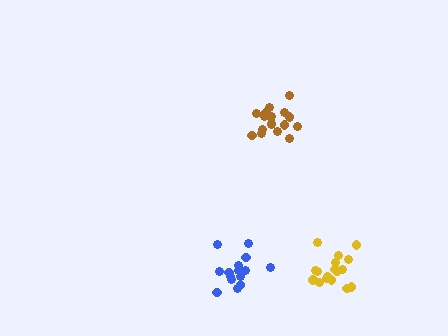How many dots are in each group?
Group 1: 18 dots, Group 2: 17 dots, Group 3: 16 dots (51 total).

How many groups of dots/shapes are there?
There are 3 groups.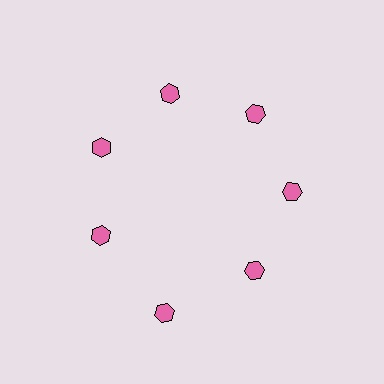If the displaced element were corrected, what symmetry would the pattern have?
It would have 7-fold rotational symmetry — the pattern would map onto itself every 51 degrees.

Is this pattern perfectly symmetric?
No. The 7 pink hexagons are arranged in a ring, but one element near the 6 o'clock position is pushed outward from the center, breaking the 7-fold rotational symmetry.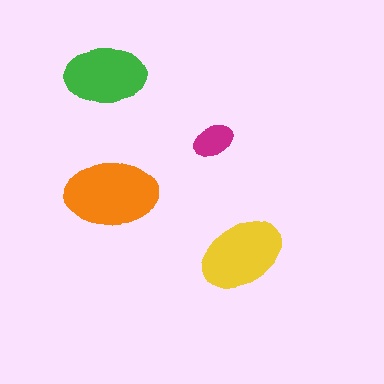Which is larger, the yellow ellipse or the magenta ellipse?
The yellow one.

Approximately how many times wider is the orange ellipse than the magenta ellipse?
About 2.5 times wider.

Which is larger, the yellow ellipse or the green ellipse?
The yellow one.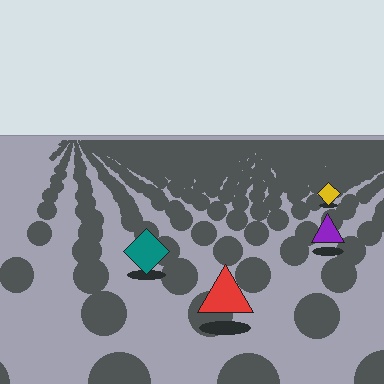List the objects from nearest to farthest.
From nearest to farthest: the red triangle, the teal diamond, the purple triangle, the yellow diamond.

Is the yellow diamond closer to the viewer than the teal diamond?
No. The teal diamond is closer — you can tell from the texture gradient: the ground texture is coarser near it.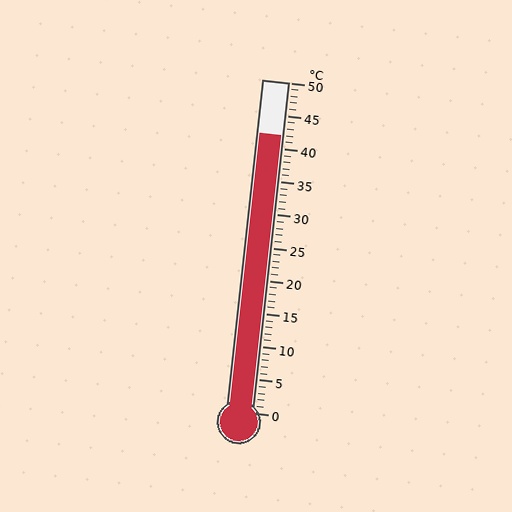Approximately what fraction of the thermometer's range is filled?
The thermometer is filled to approximately 85% of its range.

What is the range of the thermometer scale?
The thermometer scale ranges from 0°C to 50°C.